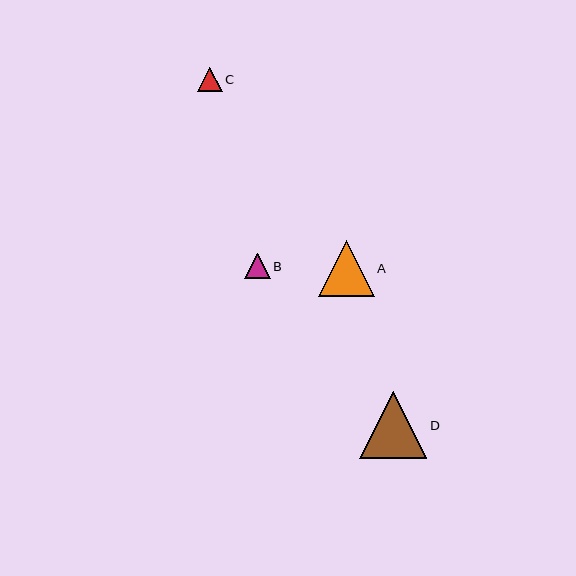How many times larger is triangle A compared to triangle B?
Triangle A is approximately 2.2 times the size of triangle B.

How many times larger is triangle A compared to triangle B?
Triangle A is approximately 2.2 times the size of triangle B.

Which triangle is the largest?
Triangle D is the largest with a size of approximately 67 pixels.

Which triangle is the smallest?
Triangle C is the smallest with a size of approximately 25 pixels.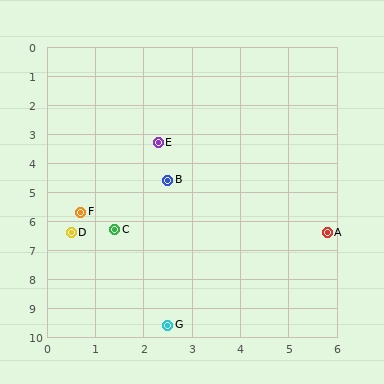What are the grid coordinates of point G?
Point G is at approximately (2.5, 9.6).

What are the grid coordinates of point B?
Point B is at approximately (2.5, 4.6).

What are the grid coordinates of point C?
Point C is at approximately (1.4, 6.3).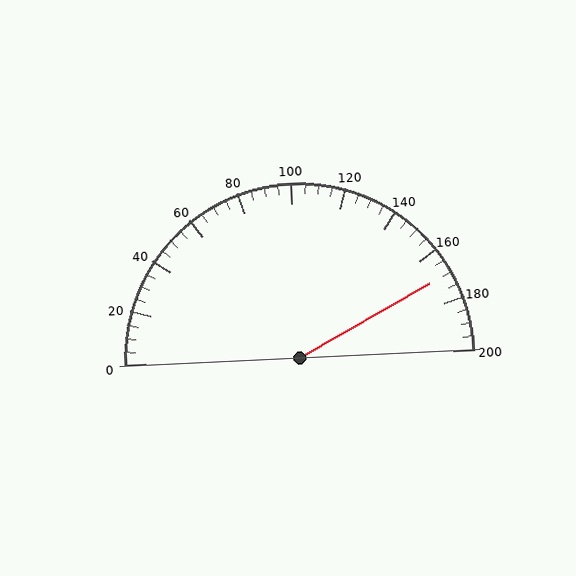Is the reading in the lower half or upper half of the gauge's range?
The reading is in the upper half of the range (0 to 200).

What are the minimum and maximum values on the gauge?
The gauge ranges from 0 to 200.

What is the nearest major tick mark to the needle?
The nearest major tick mark is 160.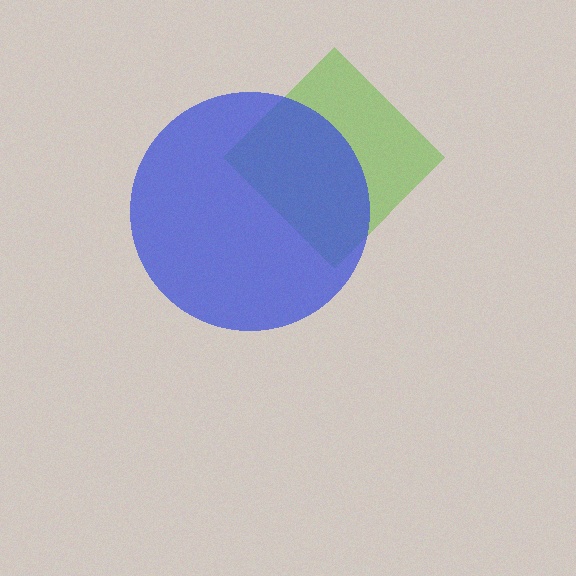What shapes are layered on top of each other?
The layered shapes are: a lime diamond, a blue circle.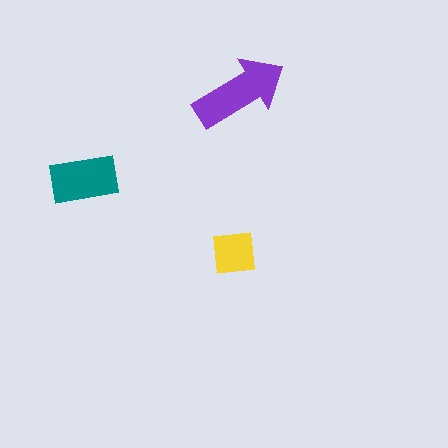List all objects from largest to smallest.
The purple arrow, the teal rectangle, the yellow square.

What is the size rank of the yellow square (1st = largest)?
3rd.